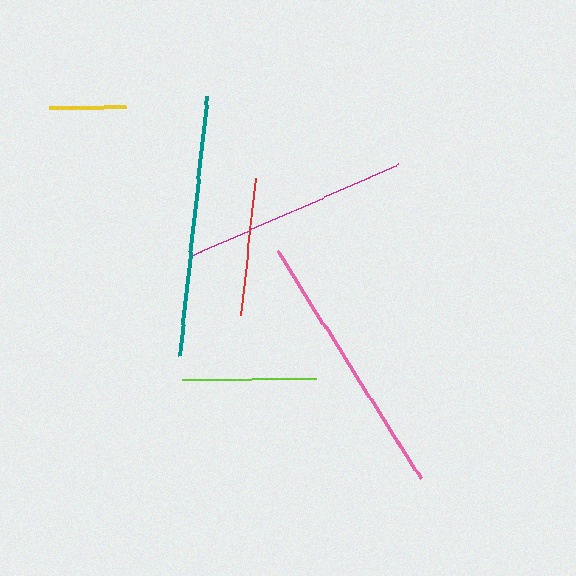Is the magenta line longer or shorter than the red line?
The magenta line is longer than the red line.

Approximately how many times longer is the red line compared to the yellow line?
The red line is approximately 1.8 times the length of the yellow line.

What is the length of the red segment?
The red segment is approximately 137 pixels long.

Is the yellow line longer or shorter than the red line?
The red line is longer than the yellow line.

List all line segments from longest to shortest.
From longest to shortest: pink, teal, magenta, red, lime, yellow.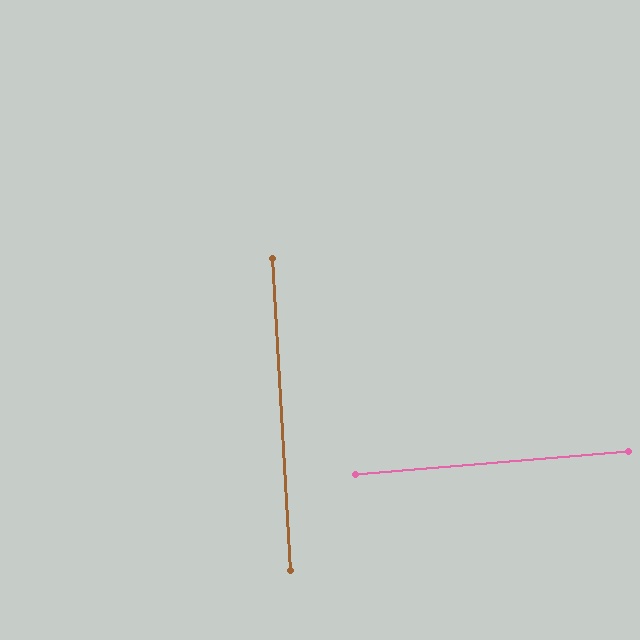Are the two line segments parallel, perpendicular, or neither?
Perpendicular — they meet at approximately 89°.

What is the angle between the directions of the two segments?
Approximately 89 degrees.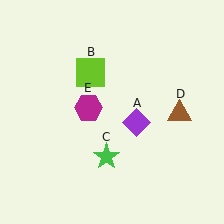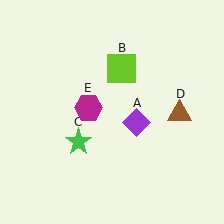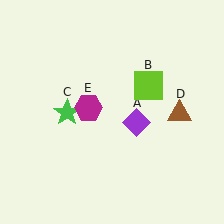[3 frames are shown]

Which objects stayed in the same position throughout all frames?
Purple diamond (object A) and brown triangle (object D) and magenta hexagon (object E) remained stationary.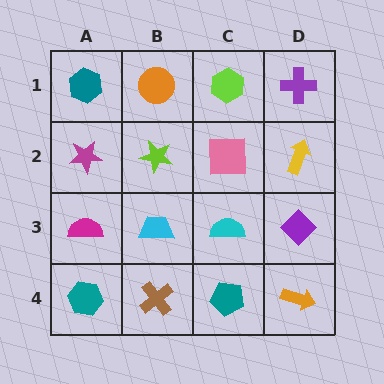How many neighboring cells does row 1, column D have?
2.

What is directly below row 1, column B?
A lime star.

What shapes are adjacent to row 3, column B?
A lime star (row 2, column B), a brown cross (row 4, column B), a magenta semicircle (row 3, column A), a cyan semicircle (row 3, column C).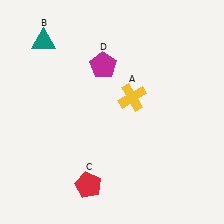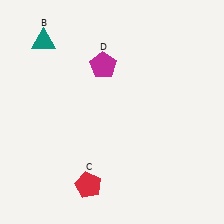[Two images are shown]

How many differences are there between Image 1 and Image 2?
There is 1 difference between the two images.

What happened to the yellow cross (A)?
The yellow cross (A) was removed in Image 2. It was in the top-right area of Image 1.